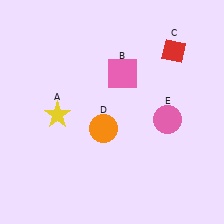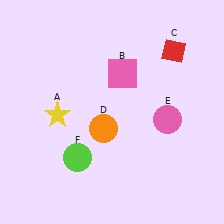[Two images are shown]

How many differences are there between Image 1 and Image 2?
There is 1 difference between the two images.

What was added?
A lime circle (F) was added in Image 2.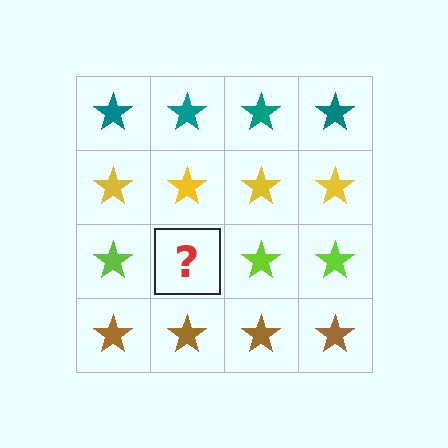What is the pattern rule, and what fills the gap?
The rule is that each row has a consistent color. The gap should be filled with a lime star.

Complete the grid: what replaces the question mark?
The question mark should be replaced with a lime star.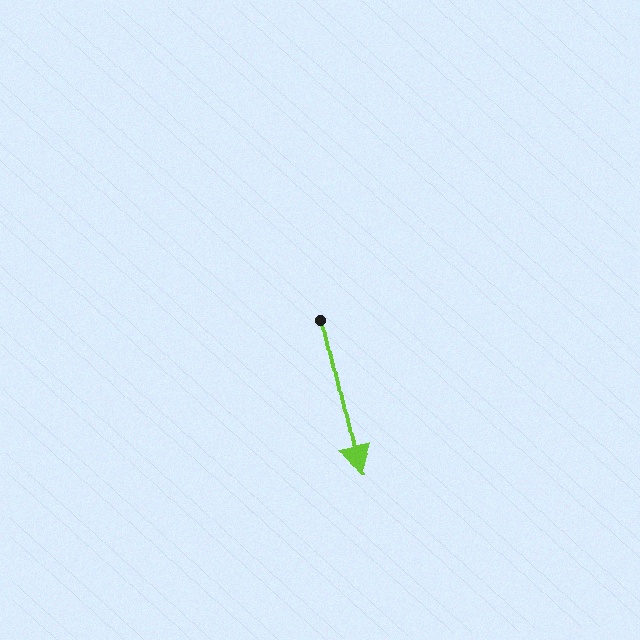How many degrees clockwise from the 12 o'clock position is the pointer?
Approximately 168 degrees.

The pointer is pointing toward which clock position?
Roughly 6 o'clock.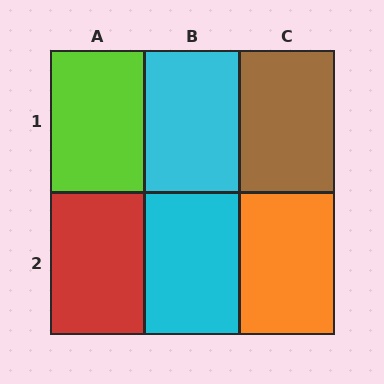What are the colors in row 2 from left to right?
Red, cyan, orange.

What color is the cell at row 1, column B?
Cyan.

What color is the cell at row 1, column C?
Brown.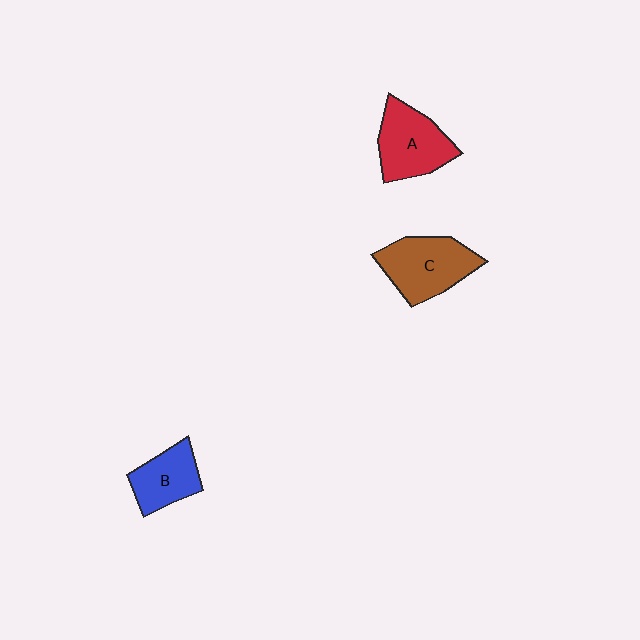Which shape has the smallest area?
Shape B (blue).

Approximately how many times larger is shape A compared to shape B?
Approximately 1.3 times.